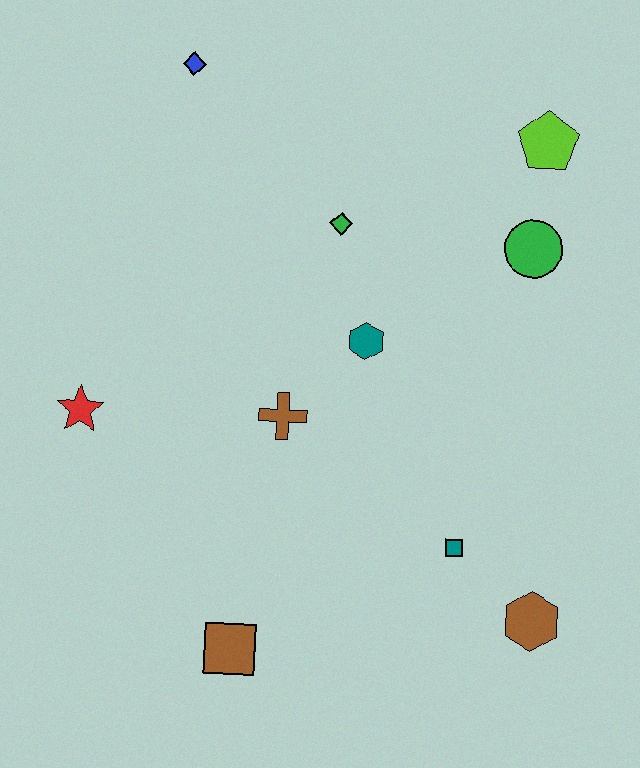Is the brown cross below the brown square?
No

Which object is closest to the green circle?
The lime pentagon is closest to the green circle.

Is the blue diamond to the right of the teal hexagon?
No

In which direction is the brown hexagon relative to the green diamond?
The brown hexagon is below the green diamond.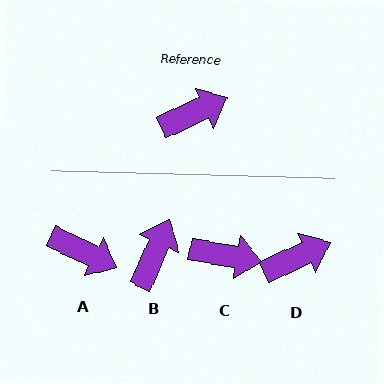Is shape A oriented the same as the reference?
No, it is off by about 51 degrees.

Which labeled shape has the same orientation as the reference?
D.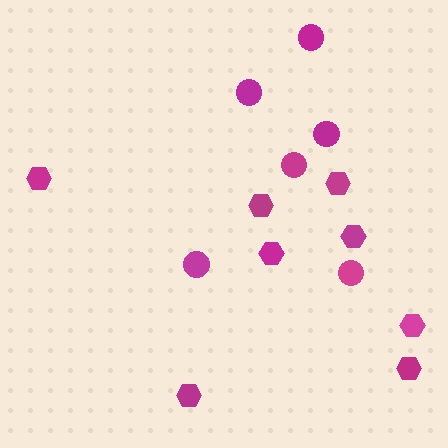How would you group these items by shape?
There are 2 groups: one group of circles (6) and one group of hexagons (8).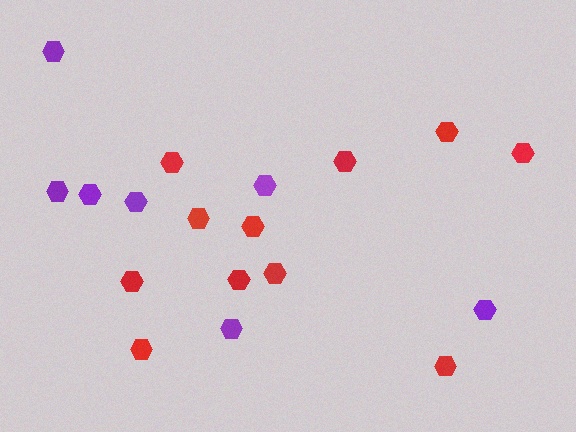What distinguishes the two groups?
There are 2 groups: one group of red hexagons (11) and one group of purple hexagons (7).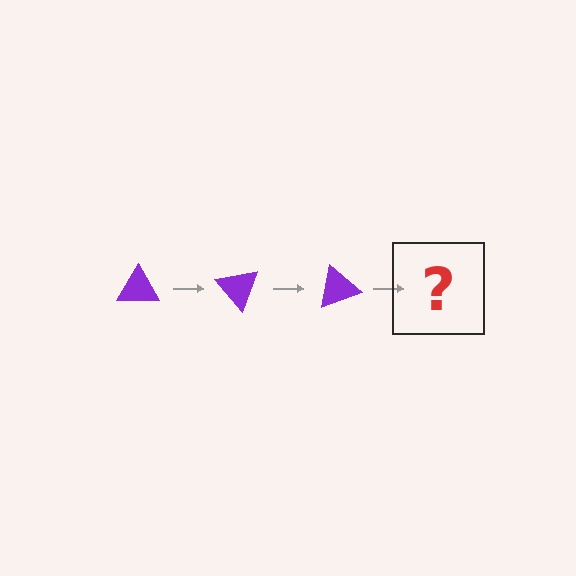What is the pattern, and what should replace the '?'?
The pattern is that the triangle rotates 50 degrees each step. The '?' should be a purple triangle rotated 150 degrees.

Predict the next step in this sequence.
The next step is a purple triangle rotated 150 degrees.